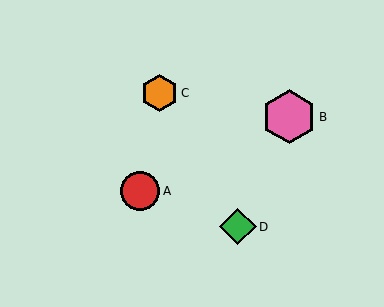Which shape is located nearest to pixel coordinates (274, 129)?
The pink hexagon (labeled B) at (289, 117) is nearest to that location.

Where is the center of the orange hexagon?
The center of the orange hexagon is at (160, 93).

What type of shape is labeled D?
Shape D is a green diamond.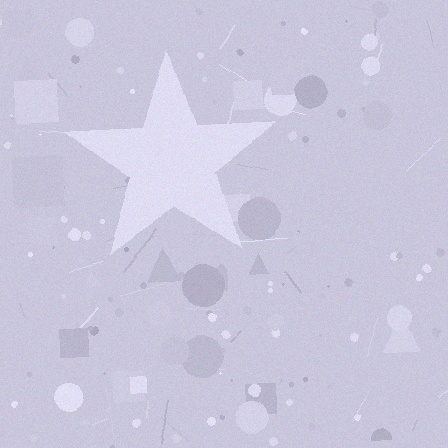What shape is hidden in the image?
A star is hidden in the image.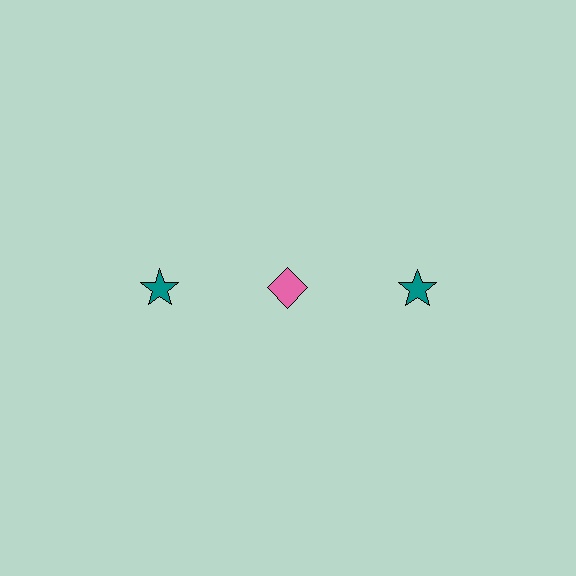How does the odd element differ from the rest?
It differs in both color (pink instead of teal) and shape (diamond instead of star).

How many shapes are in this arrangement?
There are 3 shapes arranged in a grid pattern.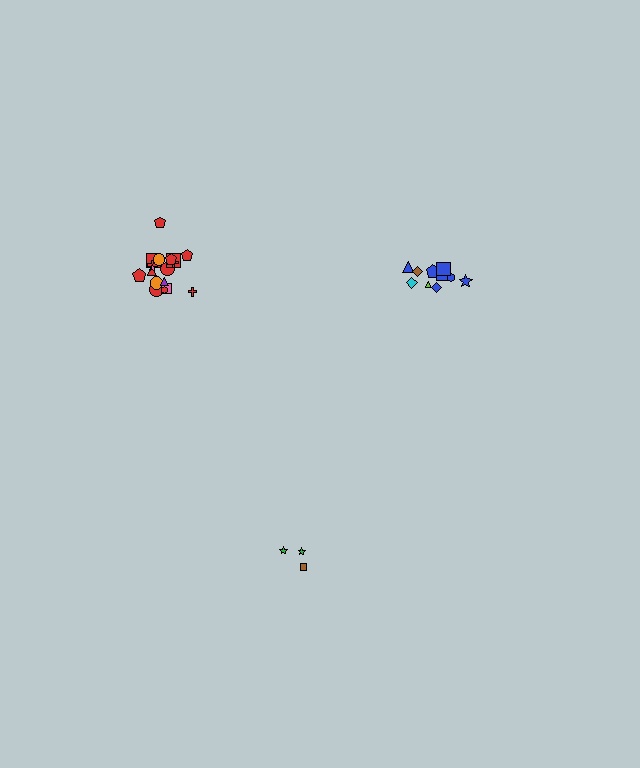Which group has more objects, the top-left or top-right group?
The top-left group.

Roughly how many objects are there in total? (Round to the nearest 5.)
Roughly 30 objects in total.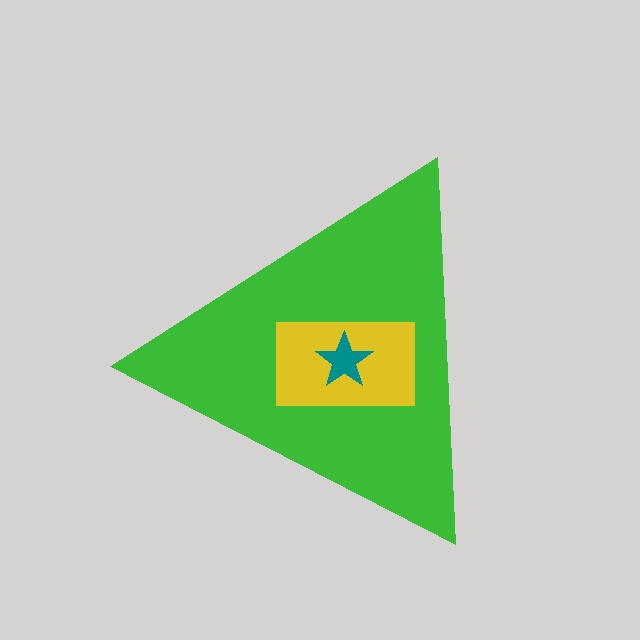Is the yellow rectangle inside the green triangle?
Yes.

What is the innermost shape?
The teal star.